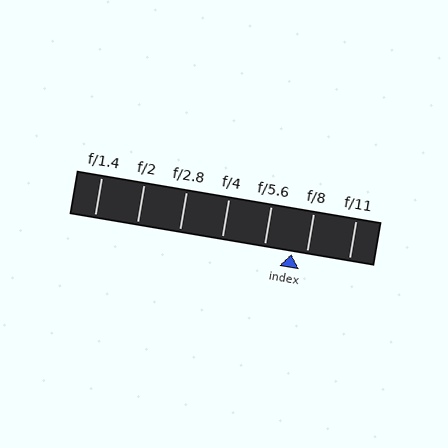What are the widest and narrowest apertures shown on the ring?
The widest aperture shown is f/1.4 and the narrowest is f/11.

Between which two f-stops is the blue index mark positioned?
The index mark is between f/5.6 and f/8.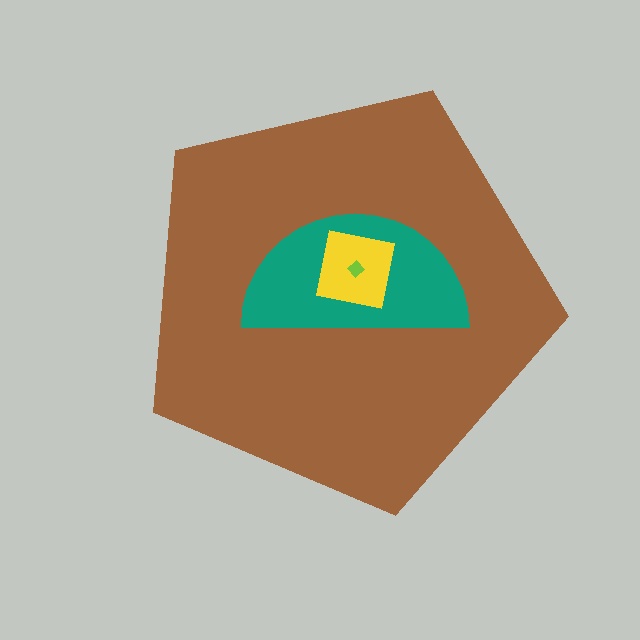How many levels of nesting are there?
4.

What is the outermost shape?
The brown pentagon.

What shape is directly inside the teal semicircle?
The yellow square.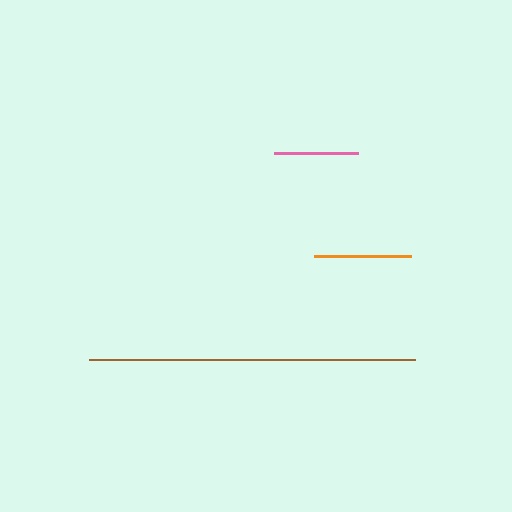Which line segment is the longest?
The brown line is the longest at approximately 326 pixels.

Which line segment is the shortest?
The pink line is the shortest at approximately 84 pixels.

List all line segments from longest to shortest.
From longest to shortest: brown, orange, pink.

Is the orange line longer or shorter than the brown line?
The brown line is longer than the orange line.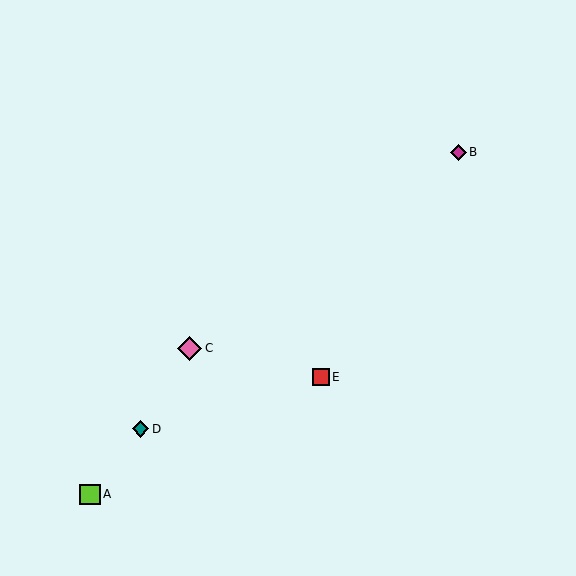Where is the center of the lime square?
The center of the lime square is at (90, 495).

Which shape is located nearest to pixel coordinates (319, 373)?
The red square (labeled E) at (321, 377) is nearest to that location.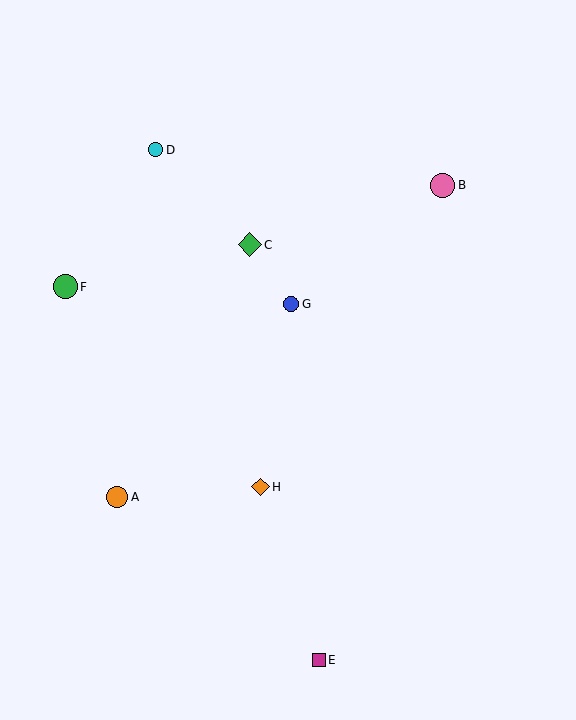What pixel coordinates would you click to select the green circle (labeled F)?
Click at (65, 287) to select the green circle F.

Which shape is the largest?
The pink circle (labeled B) is the largest.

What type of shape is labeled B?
Shape B is a pink circle.